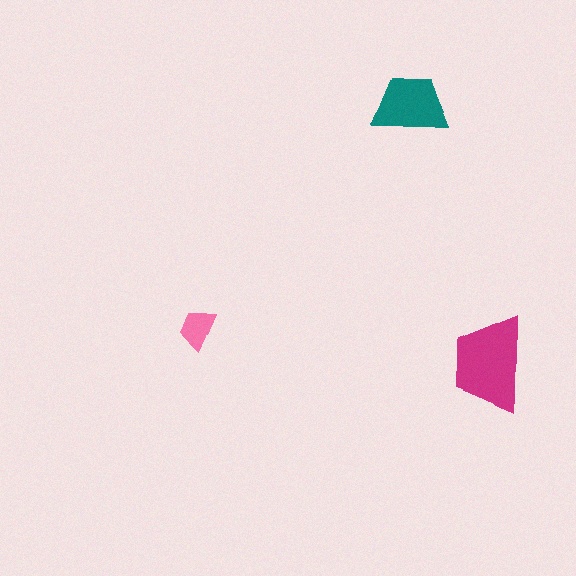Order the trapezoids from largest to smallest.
the magenta one, the teal one, the pink one.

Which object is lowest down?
The magenta trapezoid is bottommost.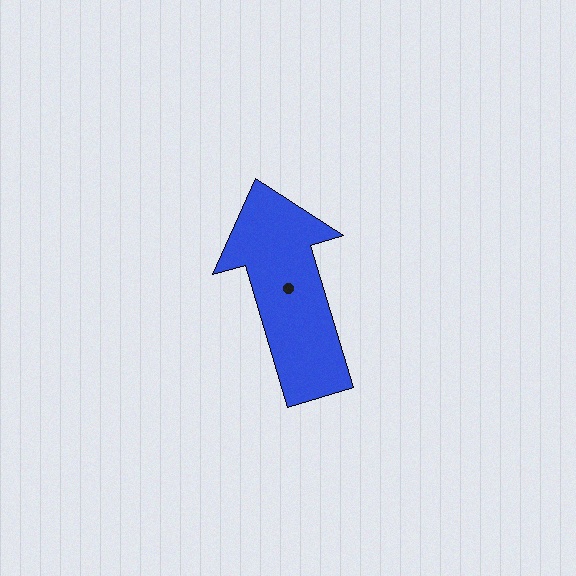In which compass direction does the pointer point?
North.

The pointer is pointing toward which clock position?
Roughly 11 o'clock.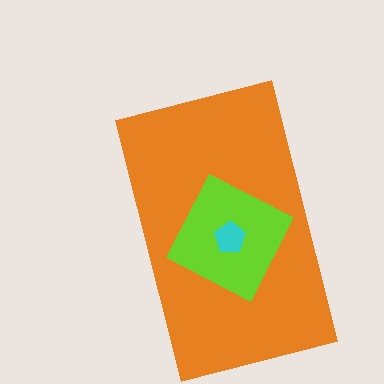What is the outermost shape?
The orange rectangle.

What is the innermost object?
The cyan pentagon.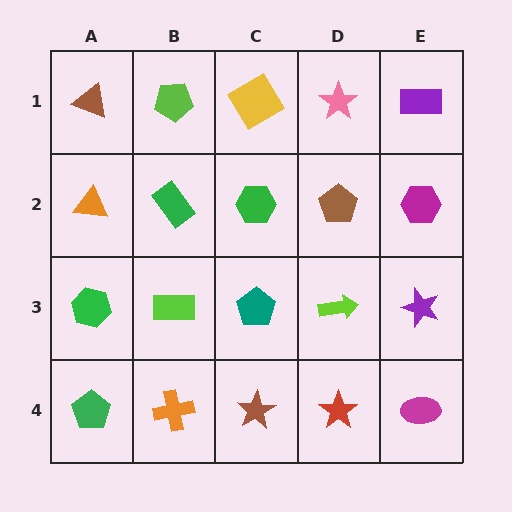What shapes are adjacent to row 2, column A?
A brown triangle (row 1, column A), a green hexagon (row 3, column A), a green rectangle (row 2, column B).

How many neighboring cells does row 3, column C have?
4.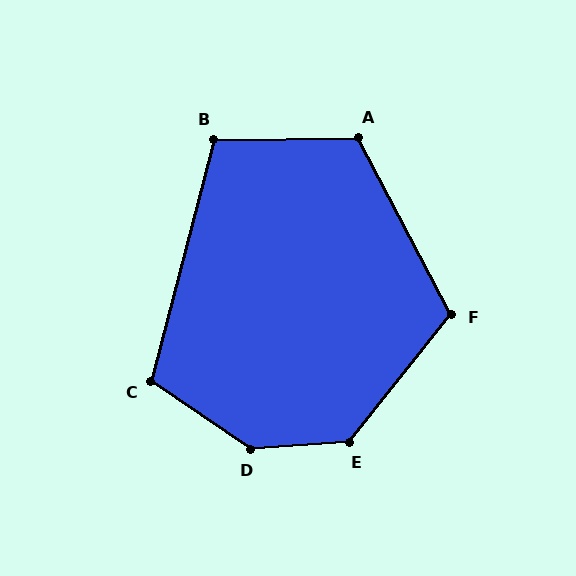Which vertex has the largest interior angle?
D, at approximately 141 degrees.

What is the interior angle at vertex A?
Approximately 117 degrees (obtuse).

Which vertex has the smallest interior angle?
B, at approximately 105 degrees.